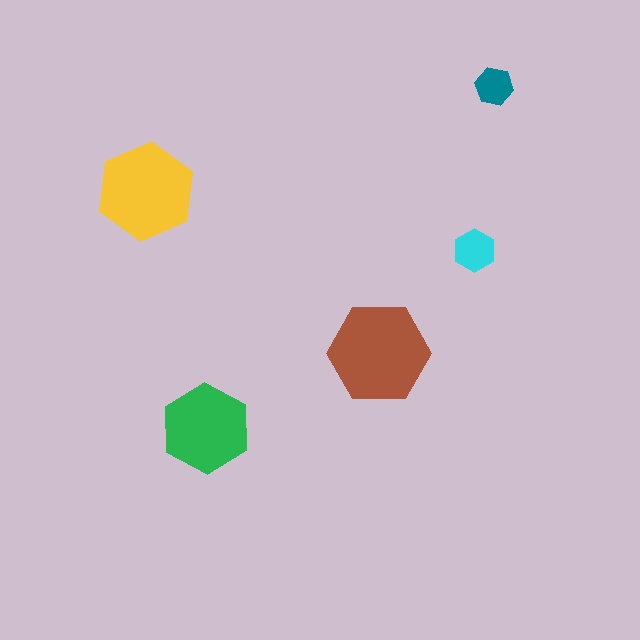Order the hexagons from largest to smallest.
the brown one, the yellow one, the green one, the cyan one, the teal one.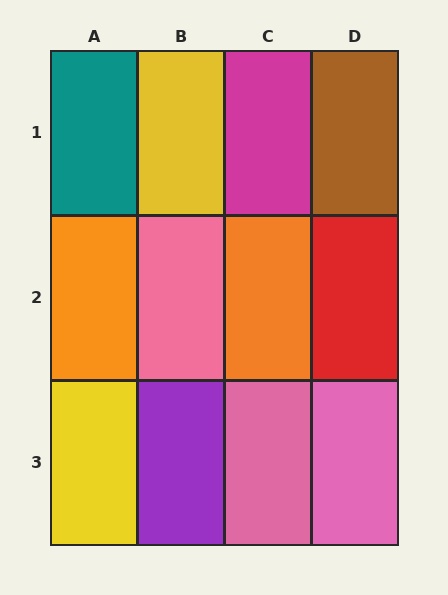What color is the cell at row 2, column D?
Red.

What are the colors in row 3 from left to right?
Yellow, purple, pink, pink.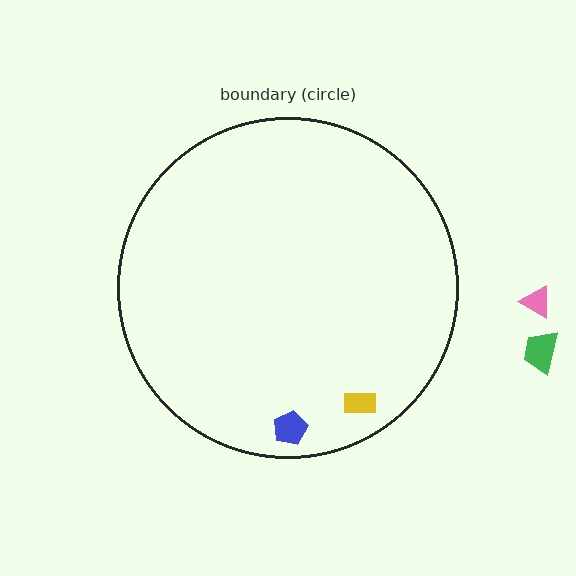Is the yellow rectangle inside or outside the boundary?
Inside.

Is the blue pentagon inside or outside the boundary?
Inside.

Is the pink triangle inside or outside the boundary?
Outside.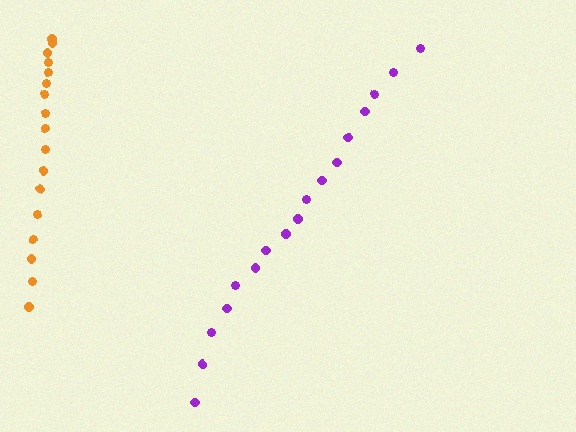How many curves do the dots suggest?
There are 2 distinct paths.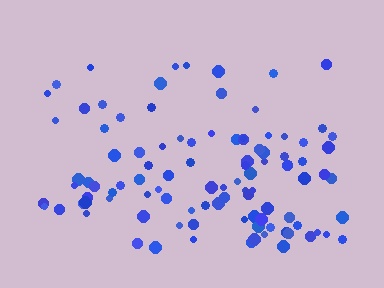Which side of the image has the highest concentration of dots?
The bottom.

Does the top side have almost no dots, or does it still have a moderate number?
Still a moderate number, just noticeably fewer than the bottom.